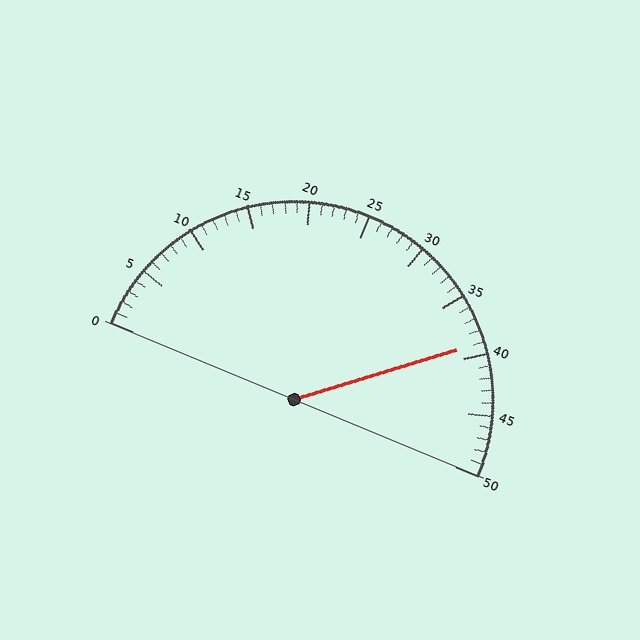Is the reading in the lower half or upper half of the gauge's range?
The reading is in the upper half of the range (0 to 50).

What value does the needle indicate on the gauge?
The needle indicates approximately 39.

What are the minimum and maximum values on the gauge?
The gauge ranges from 0 to 50.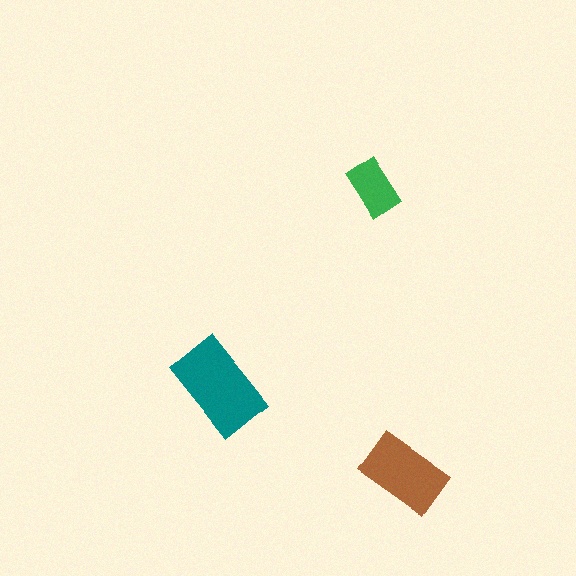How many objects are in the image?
There are 3 objects in the image.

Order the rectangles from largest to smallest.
the teal one, the brown one, the green one.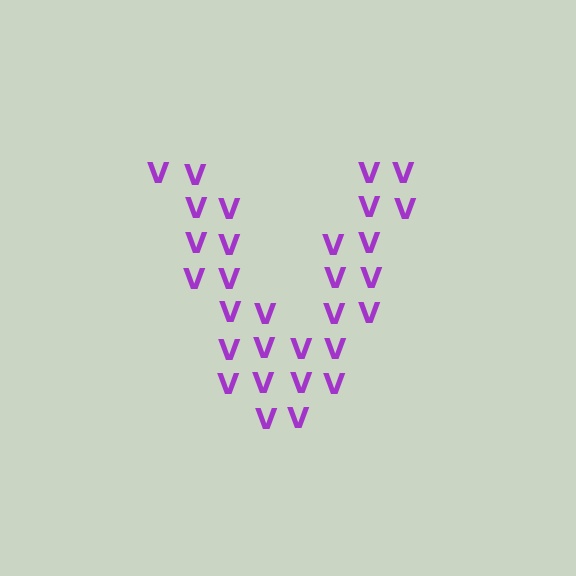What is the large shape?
The large shape is the letter V.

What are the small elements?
The small elements are letter V's.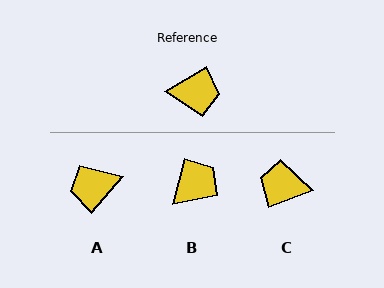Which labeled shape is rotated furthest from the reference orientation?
C, about 171 degrees away.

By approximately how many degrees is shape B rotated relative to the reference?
Approximately 45 degrees counter-clockwise.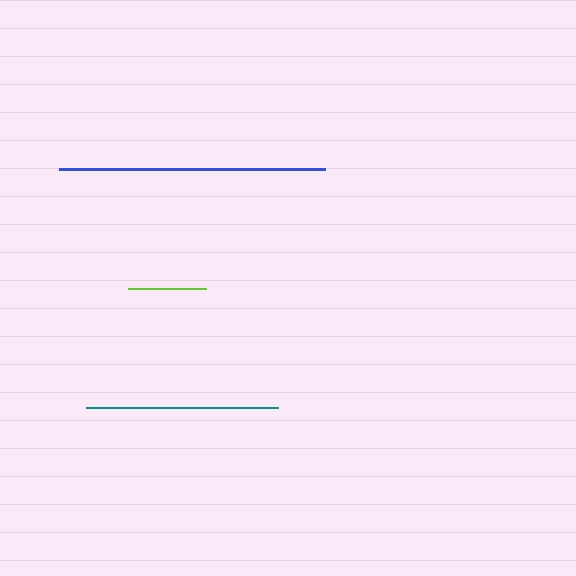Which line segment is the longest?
The blue line is the longest at approximately 266 pixels.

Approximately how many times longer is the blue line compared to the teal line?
The blue line is approximately 1.4 times the length of the teal line.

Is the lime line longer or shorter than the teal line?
The teal line is longer than the lime line.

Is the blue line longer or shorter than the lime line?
The blue line is longer than the lime line.